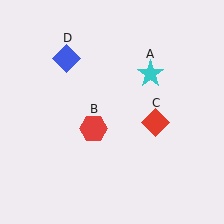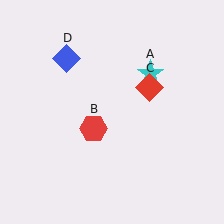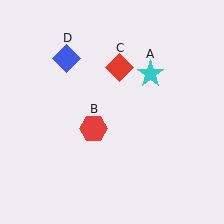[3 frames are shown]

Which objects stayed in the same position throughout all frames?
Cyan star (object A) and red hexagon (object B) and blue diamond (object D) remained stationary.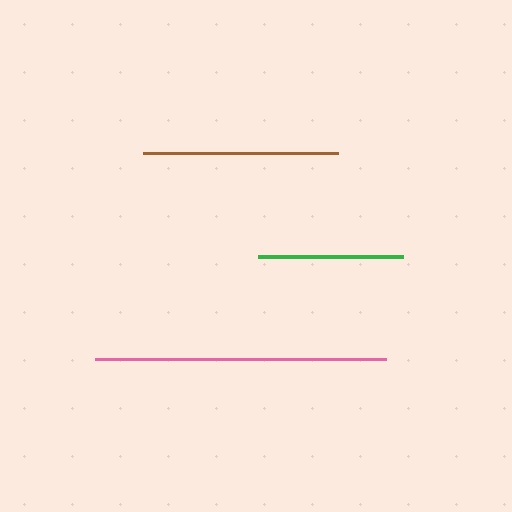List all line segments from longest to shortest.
From longest to shortest: pink, brown, green.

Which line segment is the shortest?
The green line is the shortest at approximately 145 pixels.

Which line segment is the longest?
The pink line is the longest at approximately 291 pixels.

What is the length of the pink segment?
The pink segment is approximately 291 pixels long.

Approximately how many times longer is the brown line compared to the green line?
The brown line is approximately 1.3 times the length of the green line.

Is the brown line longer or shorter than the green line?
The brown line is longer than the green line.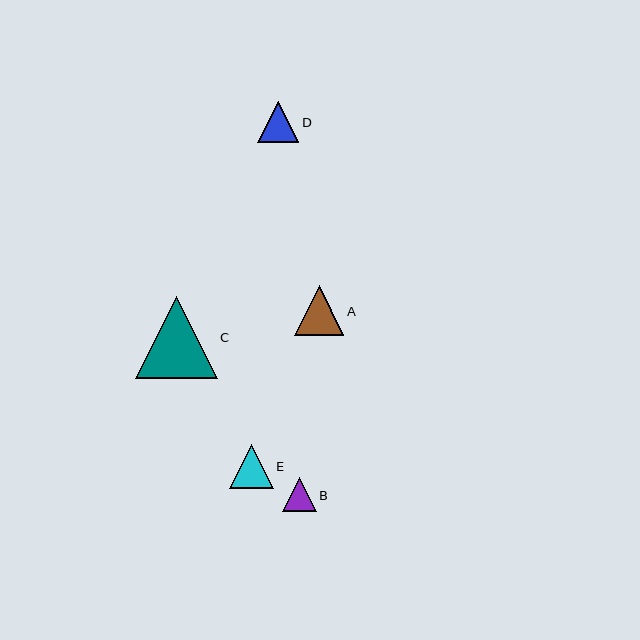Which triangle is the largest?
Triangle C is the largest with a size of approximately 82 pixels.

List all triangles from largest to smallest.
From largest to smallest: C, A, E, D, B.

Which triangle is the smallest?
Triangle B is the smallest with a size of approximately 34 pixels.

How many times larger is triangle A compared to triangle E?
Triangle A is approximately 1.1 times the size of triangle E.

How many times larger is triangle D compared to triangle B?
Triangle D is approximately 1.2 times the size of triangle B.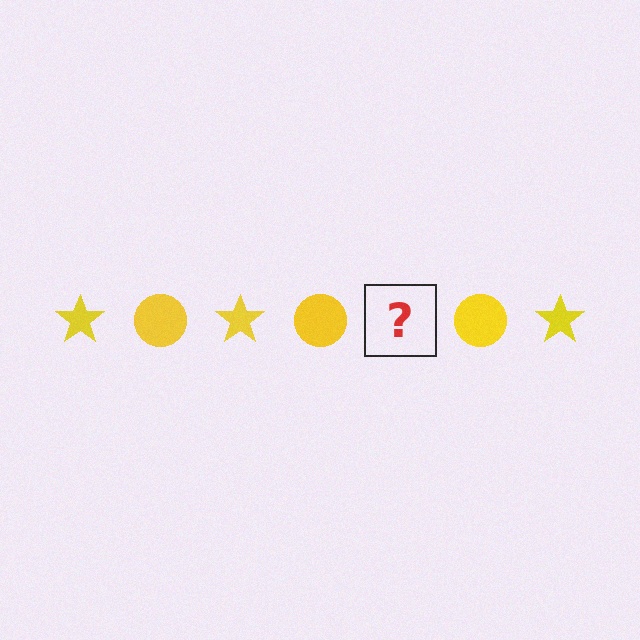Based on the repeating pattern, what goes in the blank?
The blank should be a yellow star.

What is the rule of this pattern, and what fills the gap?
The rule is that the pattern cycles through star, circle shapes in yellow. The gap should be filled with a yellow star.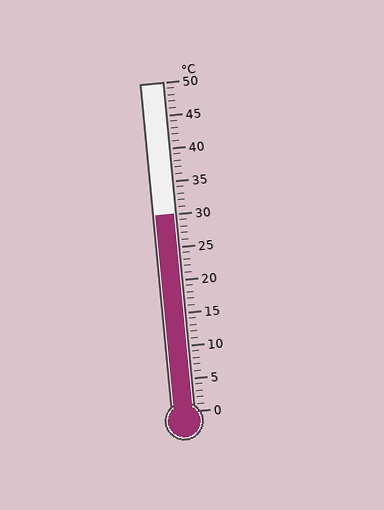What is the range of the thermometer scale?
The thermometer scale ranges from 0°C to 50°C.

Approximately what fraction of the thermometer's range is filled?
The thermometer is filled to approximately 60% of its range.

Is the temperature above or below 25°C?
The temperature is above 25°C.